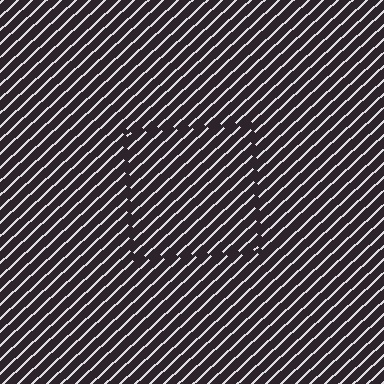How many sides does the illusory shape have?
4 sides — the line-ends trace a square.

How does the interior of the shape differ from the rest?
The interior of the shape contains the same grating, shifted by half a period — the contour is defined by the phase discontinuity where line-ends from the inner and outer gratings abut.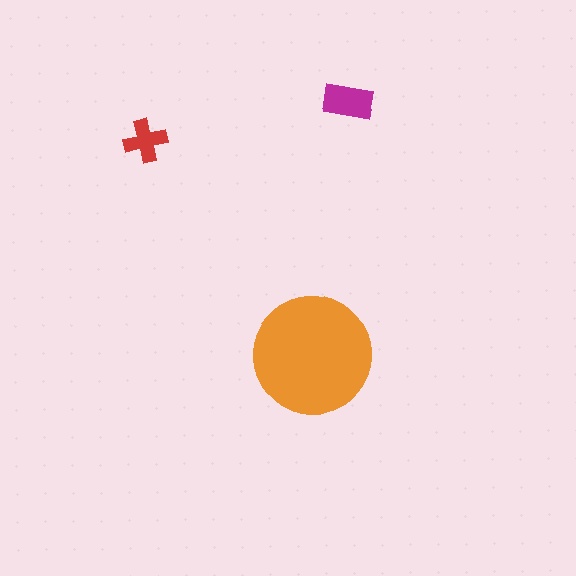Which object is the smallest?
The red cross.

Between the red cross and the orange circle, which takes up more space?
The orange circle.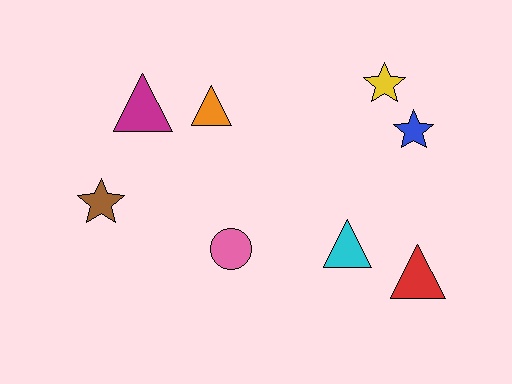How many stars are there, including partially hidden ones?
There are 3 stars.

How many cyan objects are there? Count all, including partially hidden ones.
There is 1 cyan object.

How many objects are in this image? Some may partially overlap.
There are 8 objects.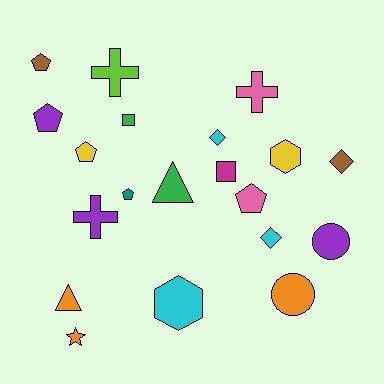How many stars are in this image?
There is 1 star.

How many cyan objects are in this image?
There are 3 cyan objects.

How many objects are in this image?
There are 20 objects.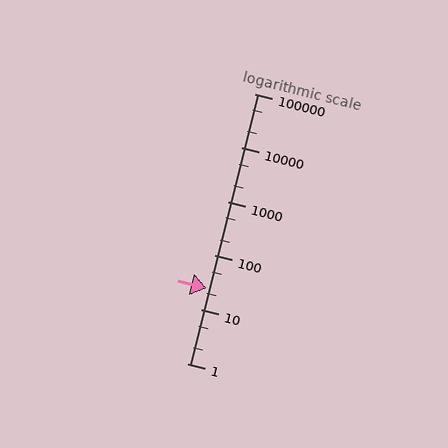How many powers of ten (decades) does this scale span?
The scale spans 5 decades, from 1 to 100000.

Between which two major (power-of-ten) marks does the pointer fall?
The pointer is between 10 and 100.